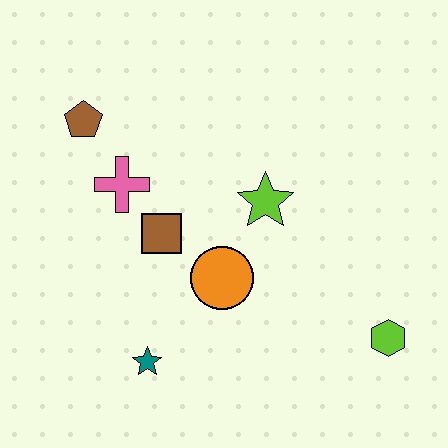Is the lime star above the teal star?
Yes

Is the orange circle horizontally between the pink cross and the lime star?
Yes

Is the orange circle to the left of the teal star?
No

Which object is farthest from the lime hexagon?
The brown pentagon is farthest from the lime hexagon.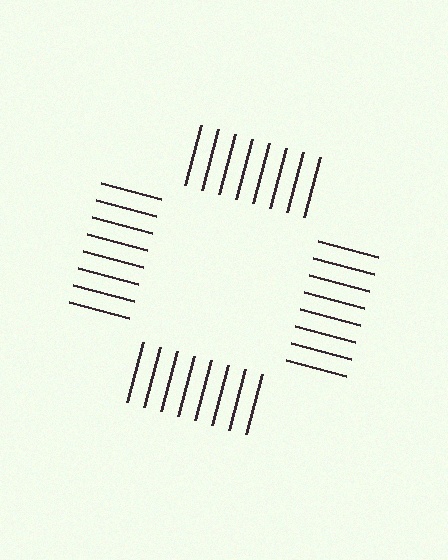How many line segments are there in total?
32 — 8 along each of the 4 edges.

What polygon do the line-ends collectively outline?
An illusory square — the line segments terminate on its edges but no continuous stroke is drawn.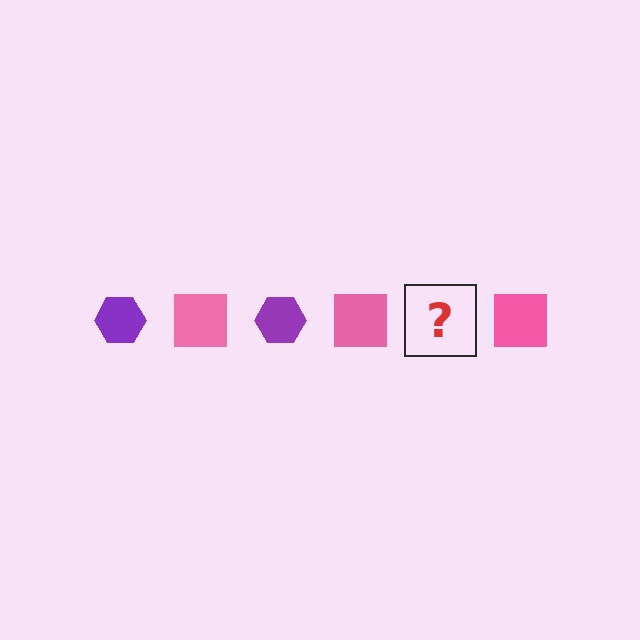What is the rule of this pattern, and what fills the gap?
The rule is that the pattern alternates between purple hexagon and pink square. The gap should be filled with a purple hexagon.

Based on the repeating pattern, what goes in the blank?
The blank should be a purple hexagon.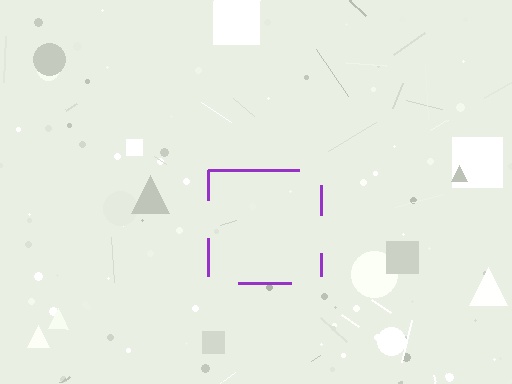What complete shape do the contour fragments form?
The contour fragments form a square.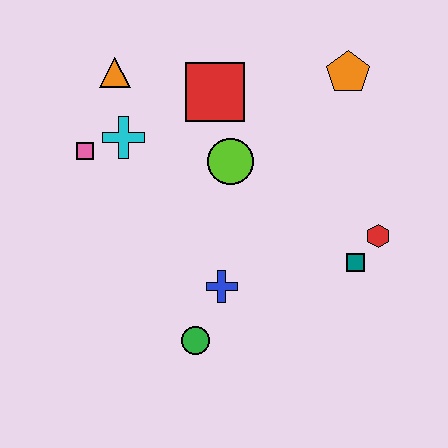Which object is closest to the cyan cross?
The pink square is closest to the cyan cross.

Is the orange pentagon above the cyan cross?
Yes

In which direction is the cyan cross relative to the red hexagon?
The cyan cross is to the left of the red hexagon.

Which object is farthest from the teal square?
The orange triangle is farthest from the teal square.